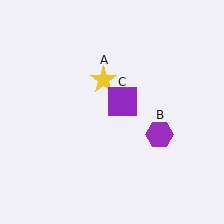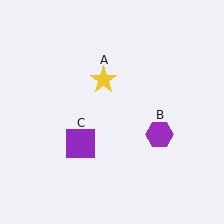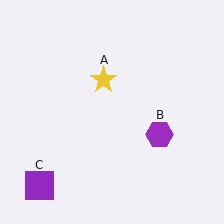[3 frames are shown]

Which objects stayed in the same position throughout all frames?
Yellow star (object A) and purple hexagon (object B) remained stationary.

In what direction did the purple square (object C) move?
The purple square (object C) moved down and to the left.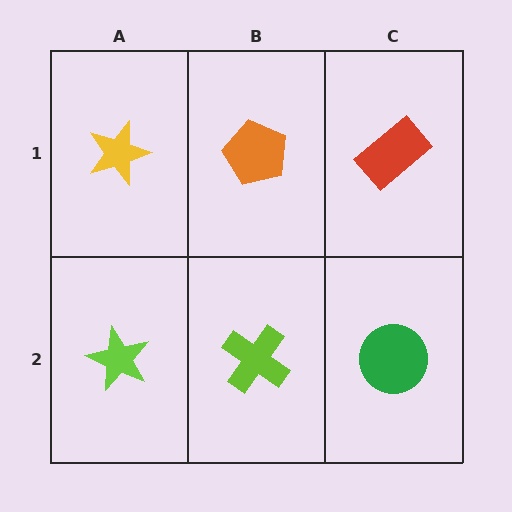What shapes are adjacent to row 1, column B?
A lime cross (row 2, column B), a yellow star (row 1, column A), a red rectangle (row 1, column C).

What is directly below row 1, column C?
A green circle.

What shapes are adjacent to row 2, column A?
A yellow star (row 1, column A), a lime cross (row 2, column B).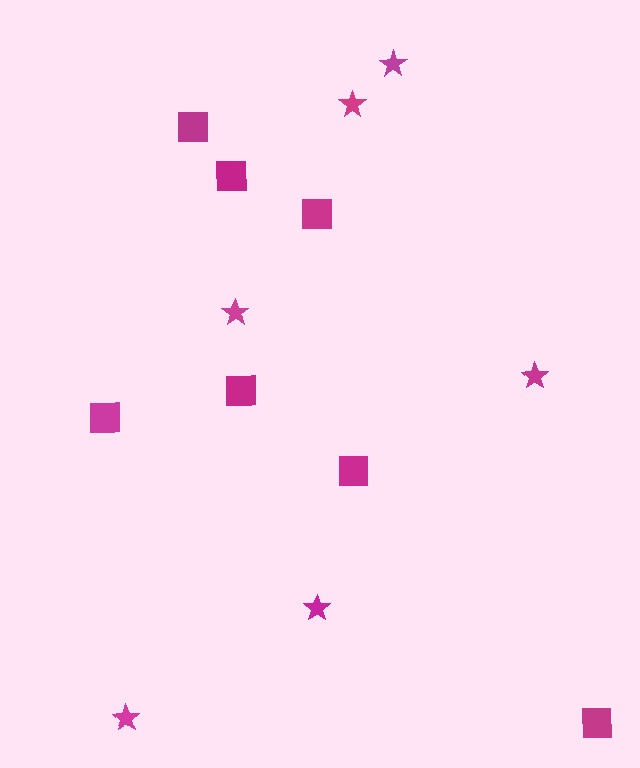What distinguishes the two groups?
There are 2 groups: one group of squares (7) and one group of stars (6).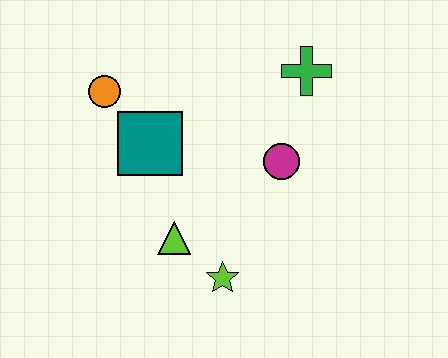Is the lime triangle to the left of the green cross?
Yes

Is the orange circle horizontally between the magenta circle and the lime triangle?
No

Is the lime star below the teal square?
Yes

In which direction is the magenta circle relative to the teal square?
The magenta circle is to the right of the teal square.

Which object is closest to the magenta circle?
The green cross is closest to the magenta circle.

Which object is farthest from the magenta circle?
The orange circle is farthest from the magenta circle.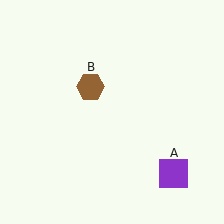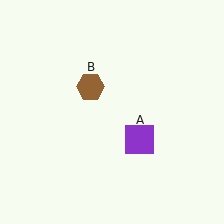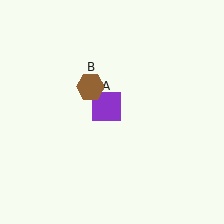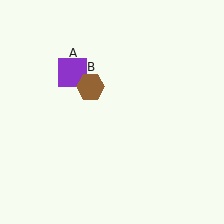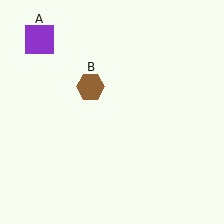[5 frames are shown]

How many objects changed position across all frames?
1 object changed position: purple square (object A).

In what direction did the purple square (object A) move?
The purple square (object A) moved up and to the left.